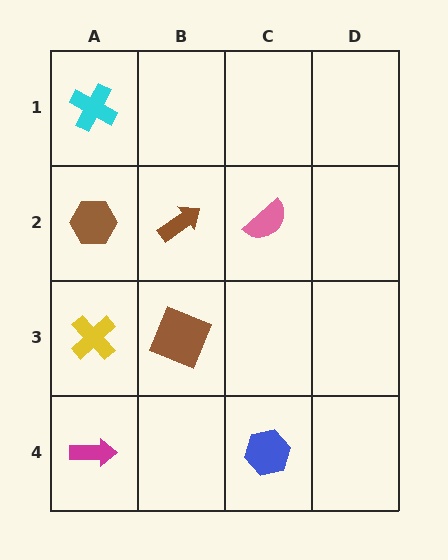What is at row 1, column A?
A cyan cross.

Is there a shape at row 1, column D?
No, that cell is empty.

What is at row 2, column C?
A pink semicircle.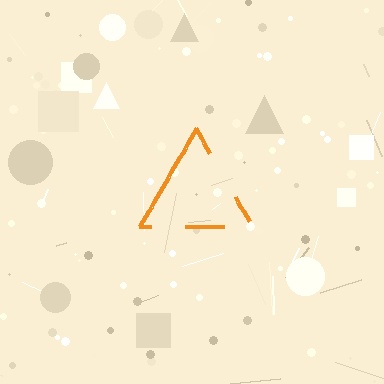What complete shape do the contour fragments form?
The contour fragments form a triangle.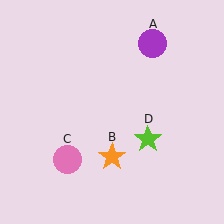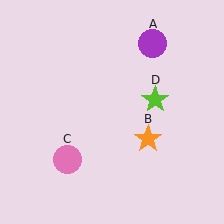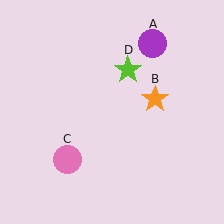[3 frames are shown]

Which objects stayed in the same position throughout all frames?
Purple circle (object A) and pink circle (object C) remained stationary.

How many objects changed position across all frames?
2 objects changed position: orange star (object B), lime star (object D).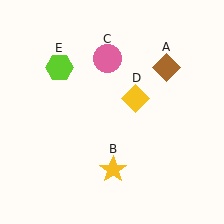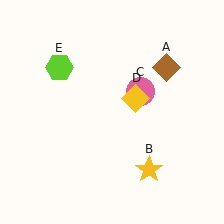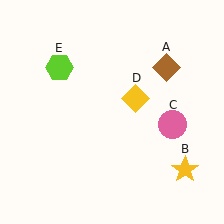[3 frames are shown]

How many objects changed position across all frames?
2 objects changed position: yellow star (object B), pink circle (object C).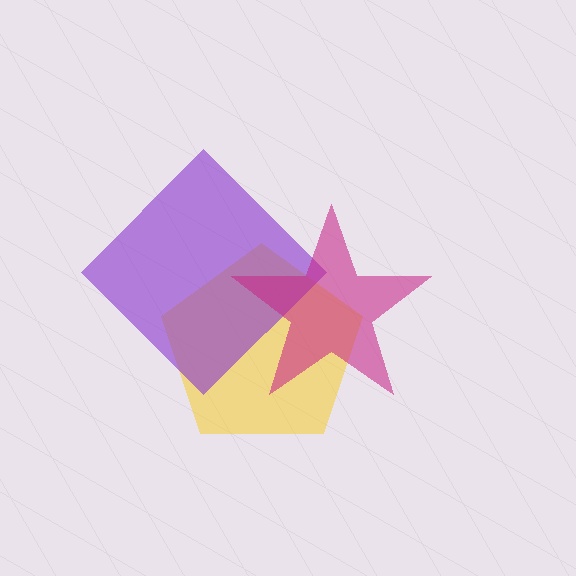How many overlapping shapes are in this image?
There are 3 overlapping shapes in the image.